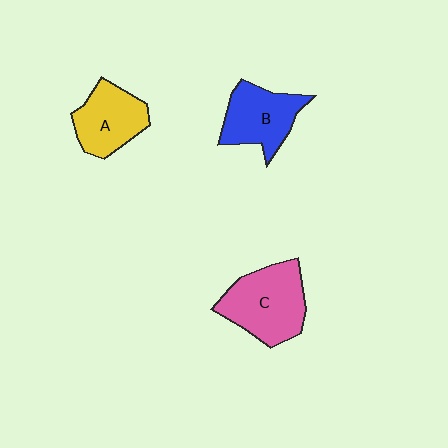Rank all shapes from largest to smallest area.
From largest to smallest: C (pink), B (blue), A (yellow).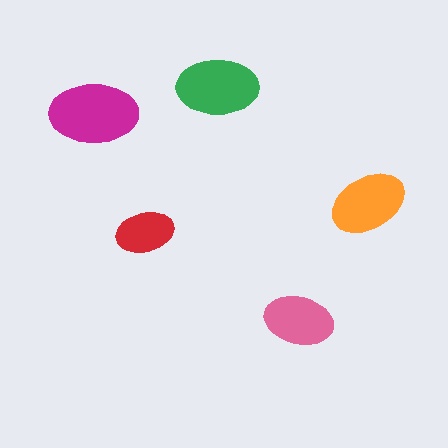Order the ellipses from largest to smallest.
the magenta one, the green one, the orange one, the pink one, the red one.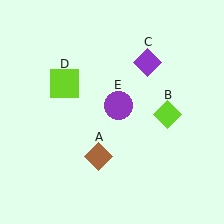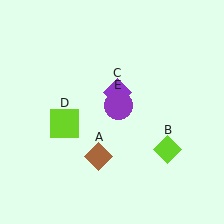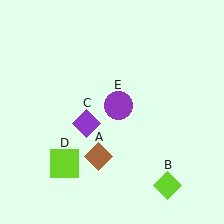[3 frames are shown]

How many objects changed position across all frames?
3 objects changed position: lime diamond (object B), purple diamond (object C), lime square (object D).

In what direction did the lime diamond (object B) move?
The lime diamond (object B) moved down.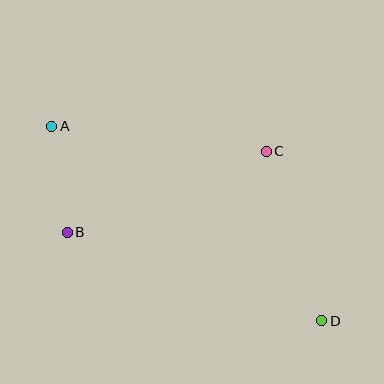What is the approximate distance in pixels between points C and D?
The distance between C and D is approximately 179 pixels.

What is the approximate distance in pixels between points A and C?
The distance between A and C is approximately 216 pixels.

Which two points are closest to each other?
Points A and B are closest to each other.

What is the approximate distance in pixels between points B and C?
The distance between B and C is approximately 215 pixels.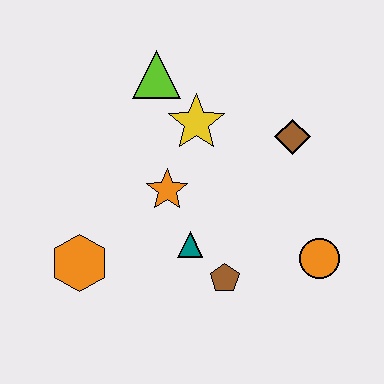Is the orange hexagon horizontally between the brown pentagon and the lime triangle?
No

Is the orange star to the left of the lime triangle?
No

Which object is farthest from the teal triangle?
The lime triangle is farthest from the teal triangle.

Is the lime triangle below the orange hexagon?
No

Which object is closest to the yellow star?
The lime triangle is closest to the yellow star.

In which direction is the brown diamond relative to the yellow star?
The brown diamond is to the right of the yellow star.